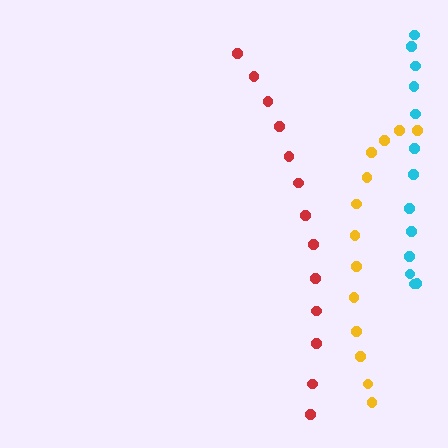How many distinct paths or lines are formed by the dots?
There are 3 distinct paths.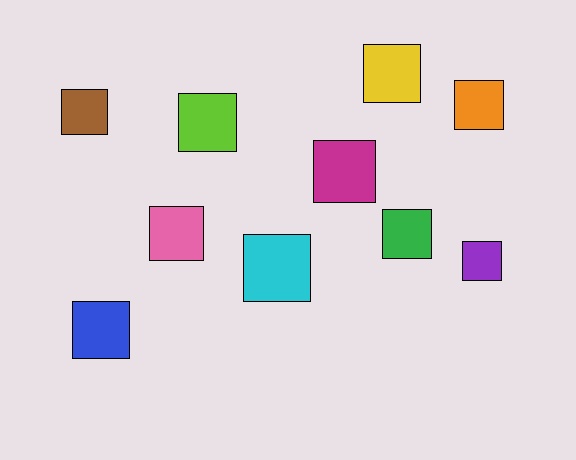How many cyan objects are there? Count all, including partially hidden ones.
There is 1 cyan object.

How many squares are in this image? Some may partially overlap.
There are 10 squares.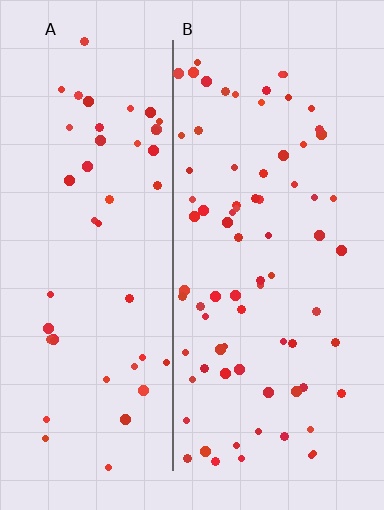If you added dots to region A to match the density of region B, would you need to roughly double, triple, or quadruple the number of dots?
Approximately double.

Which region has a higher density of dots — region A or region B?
B (the right).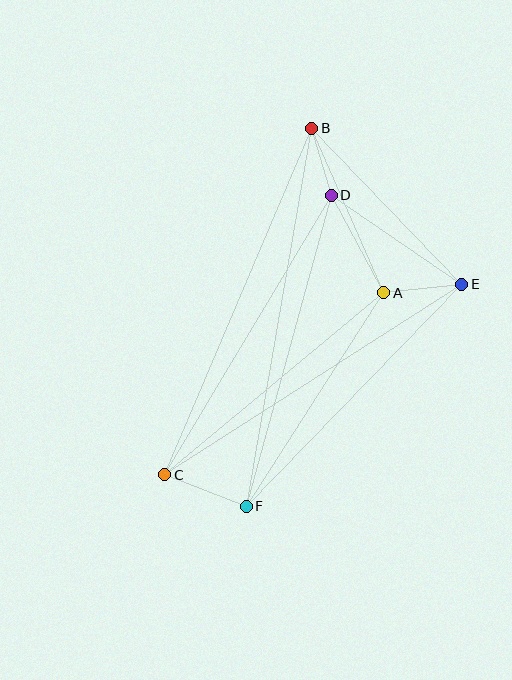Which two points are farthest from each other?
Points B and F are farthest from each other.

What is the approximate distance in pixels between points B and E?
The distance between B and E is approximately 217 pixels.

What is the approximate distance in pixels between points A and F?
The distance between A and F is approximately 254 pixels.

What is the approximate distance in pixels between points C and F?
The distance between C and F is approximately 88 pixels.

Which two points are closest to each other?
Points B and D are closest to each other.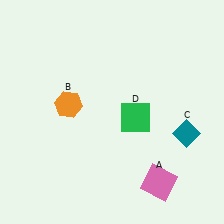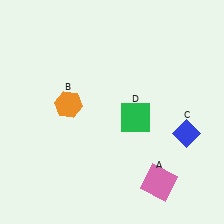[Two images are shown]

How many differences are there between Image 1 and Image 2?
There is 1 difference between the two images.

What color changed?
The diamond (C) changed from teal in Image 1 to blue in Image 2.